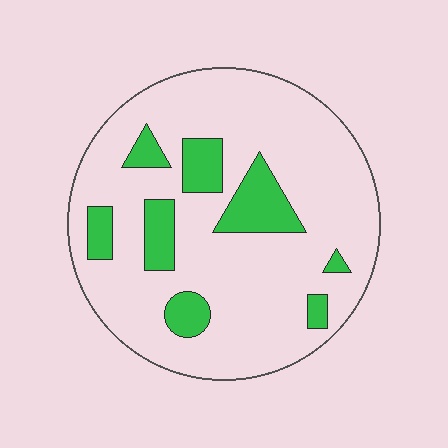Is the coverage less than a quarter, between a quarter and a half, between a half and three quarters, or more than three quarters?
Less than a quarter.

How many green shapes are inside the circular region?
8.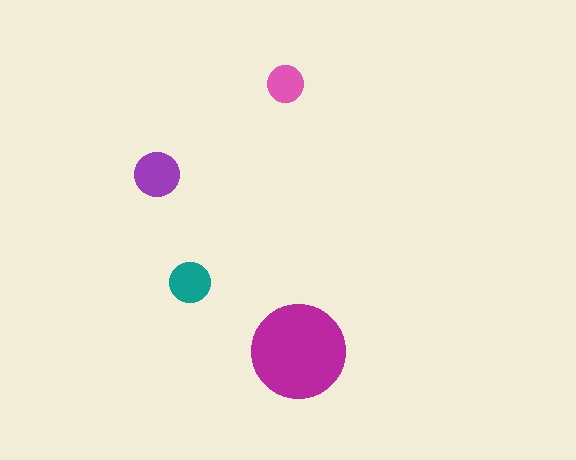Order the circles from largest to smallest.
the magenta one, the purple one, the teal one, the pink one.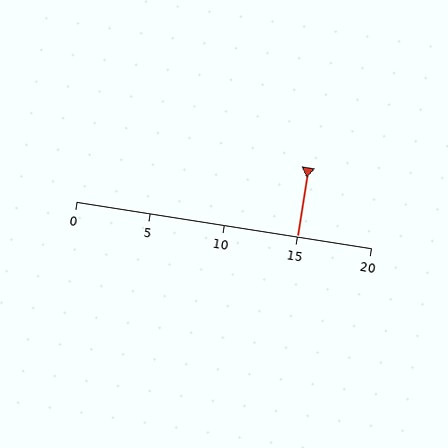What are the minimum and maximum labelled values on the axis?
The axis runs from 0 to 20.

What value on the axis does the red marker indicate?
The marker indicates approximately 15.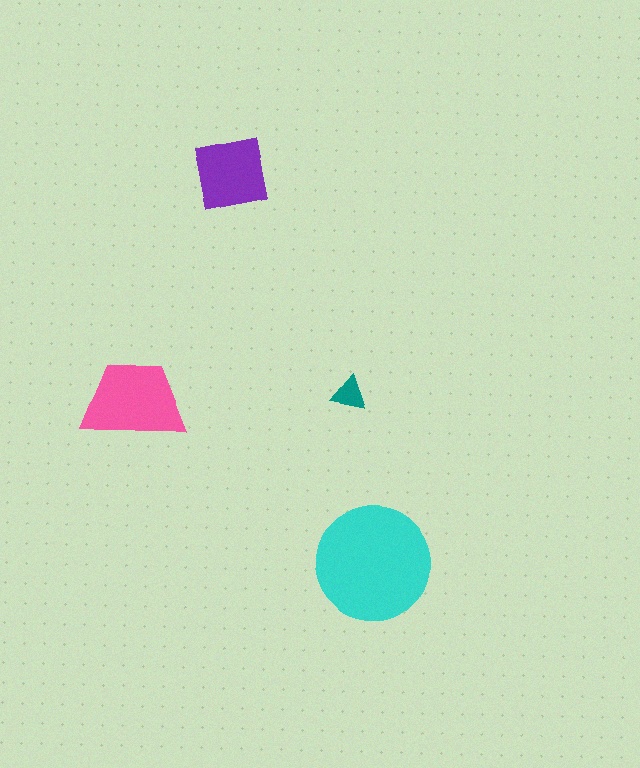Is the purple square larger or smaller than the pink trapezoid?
Smaller.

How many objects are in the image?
There are 4 objects in the image.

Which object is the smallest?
The teal triangle.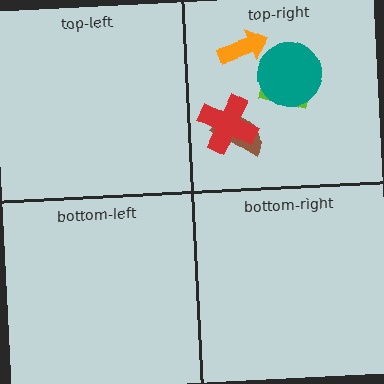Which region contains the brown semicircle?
The top-right region.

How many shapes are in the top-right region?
5.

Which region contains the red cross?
The top-right region.